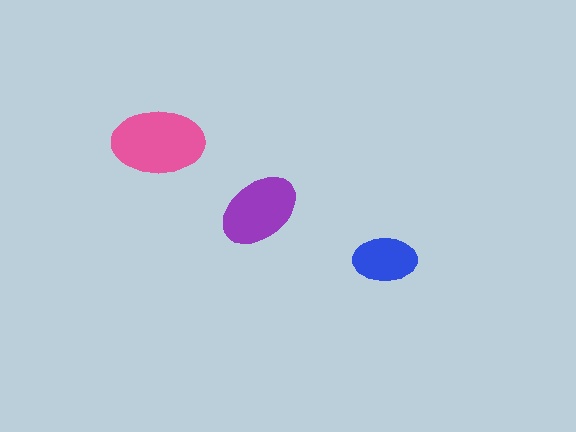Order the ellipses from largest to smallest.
the pink one, the purple one, the blue one.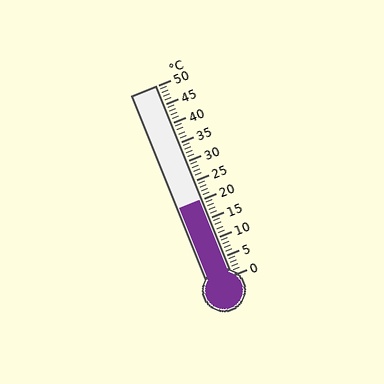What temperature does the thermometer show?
The thermometer shows approximately 20°C.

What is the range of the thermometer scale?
The thermometer scale ranges from 0°C to 50°C.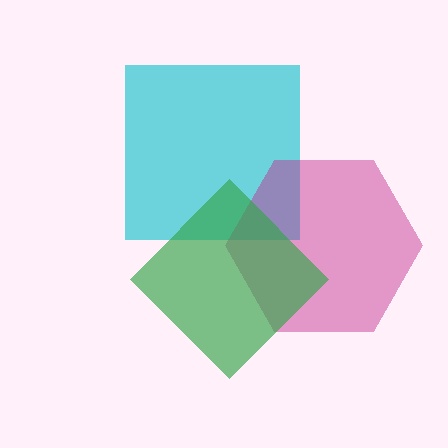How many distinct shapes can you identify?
There are 3 distinct shapes: a cyan square, a magenta hexagon, a green diamond.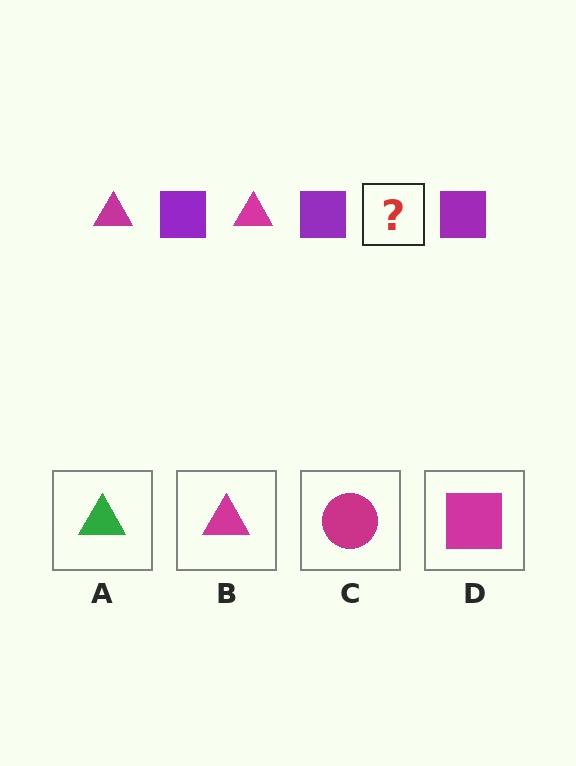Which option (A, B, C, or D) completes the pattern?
B.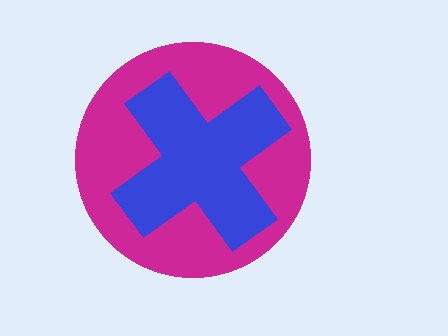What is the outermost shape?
The magenta circle.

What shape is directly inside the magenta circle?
The blue cross.